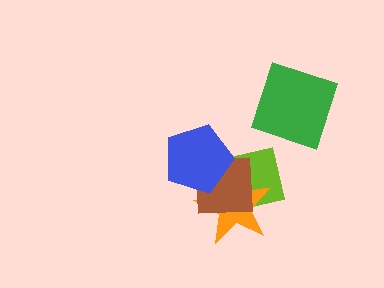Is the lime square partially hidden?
Yes, it is partially covered by another shape.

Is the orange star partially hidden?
Yes, it is partially covered by another shape.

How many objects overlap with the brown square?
3 objects overlap with the brown square.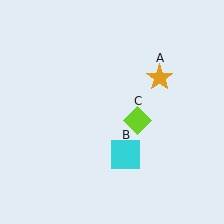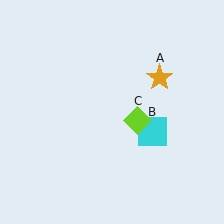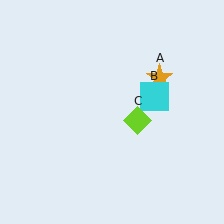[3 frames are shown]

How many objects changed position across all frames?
1 object changed position: cyan square (object B).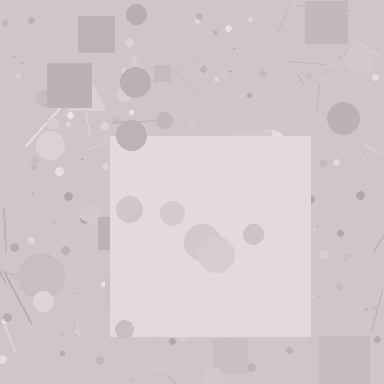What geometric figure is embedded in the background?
A square is embedded in the background.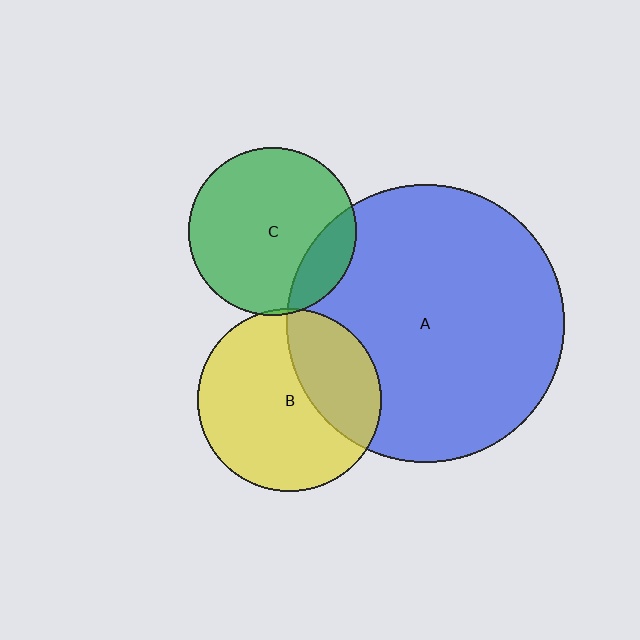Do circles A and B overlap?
Yes.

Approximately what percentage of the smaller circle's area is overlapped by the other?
Approximately 30%.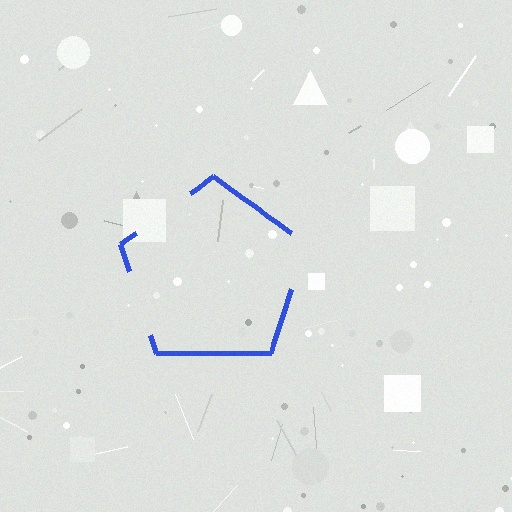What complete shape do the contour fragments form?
The contour fragments form a pentagon.